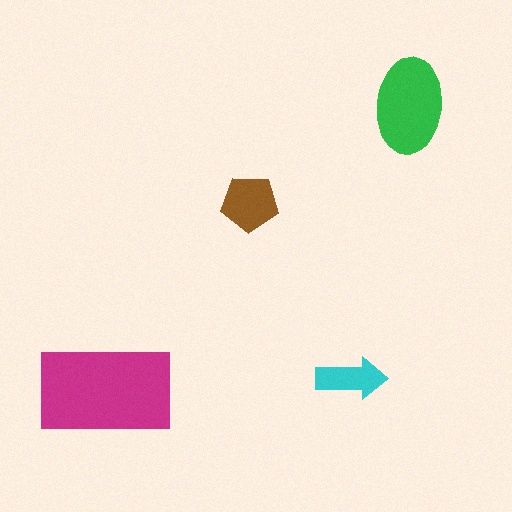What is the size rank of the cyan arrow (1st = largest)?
4th.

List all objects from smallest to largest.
The cyan arrow, the brown pentagon, the green ellipse, the magenta rectangle.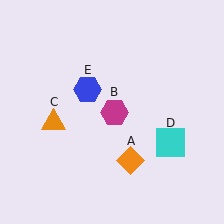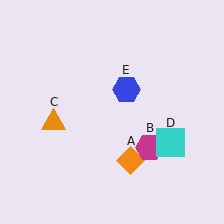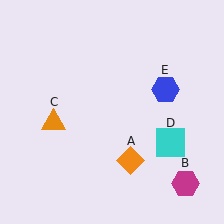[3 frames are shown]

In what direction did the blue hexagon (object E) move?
The blue hexagon (object E) moved right.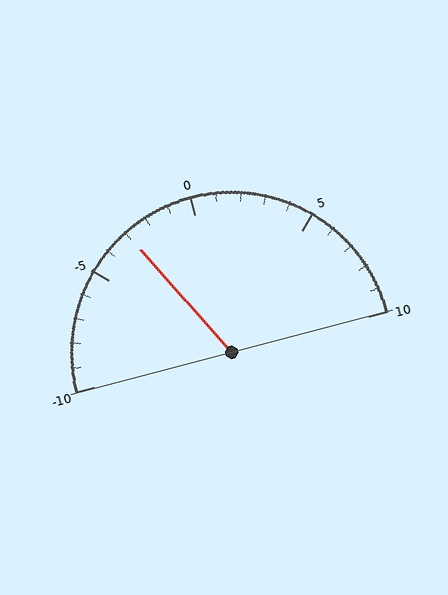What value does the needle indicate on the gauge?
The needle indicates approximately -3.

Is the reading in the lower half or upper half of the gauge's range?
The reading is in the lower half of the range (-10 to 10).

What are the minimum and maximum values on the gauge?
The gauge ranges from -10 to 10.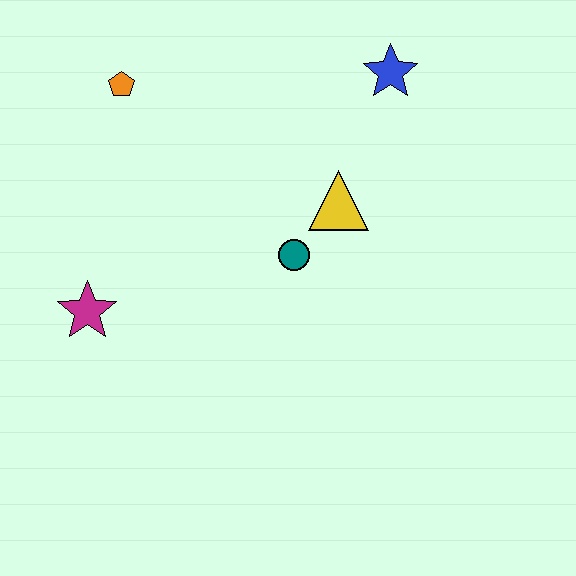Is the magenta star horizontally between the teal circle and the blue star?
No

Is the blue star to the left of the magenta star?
No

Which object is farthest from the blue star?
The magenta star is farthest from the blue star.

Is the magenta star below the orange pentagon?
Yes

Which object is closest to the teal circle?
The yellow triangle is closest to the teal circle.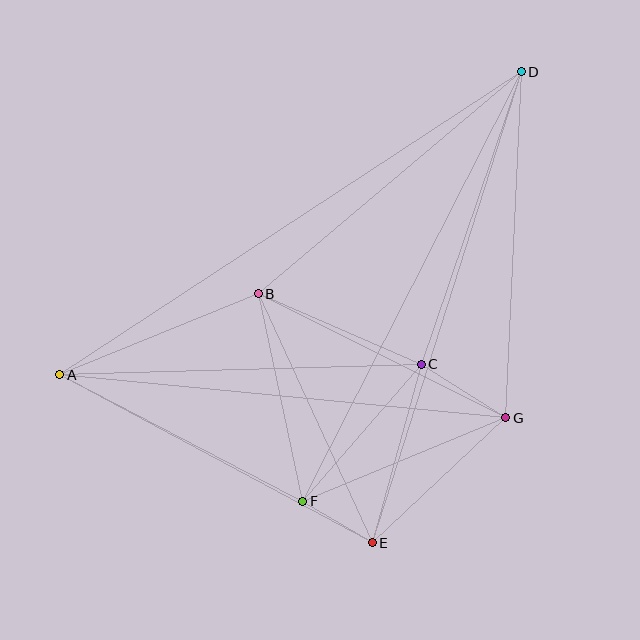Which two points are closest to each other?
Points E and F are closest to each other.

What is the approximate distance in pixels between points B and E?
The distance between B and E is approximately 274 pixels.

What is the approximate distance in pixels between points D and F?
The distance between D and F is approximately 482 pixels.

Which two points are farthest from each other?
Points A and D are farthest from each other.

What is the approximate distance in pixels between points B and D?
The distance between B and D is approximately 344 pixels.